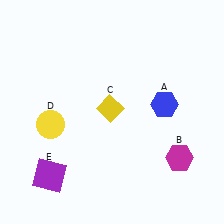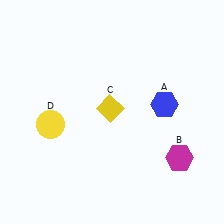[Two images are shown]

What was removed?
The purple square (E) was removed in Image 2.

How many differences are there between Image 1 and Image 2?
There is 1 difference between the two images.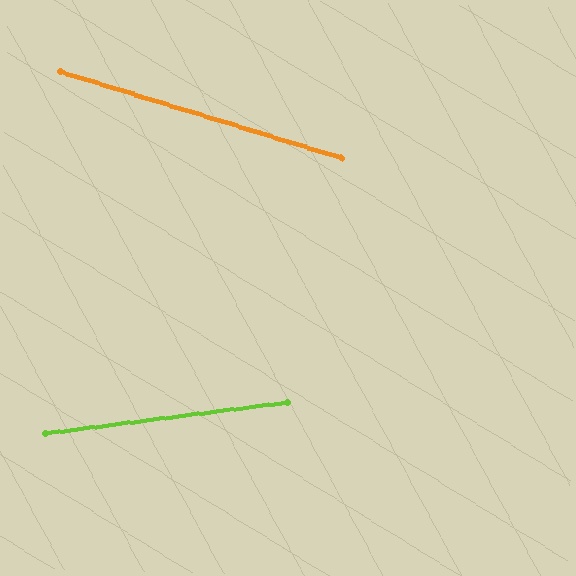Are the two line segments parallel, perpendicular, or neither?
Neither parallel nor perpendicular — they differ by about 24°.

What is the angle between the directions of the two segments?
Approximately 24 degrees.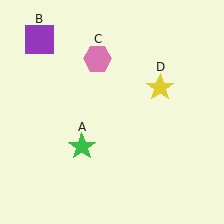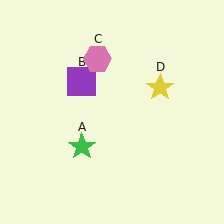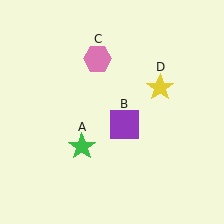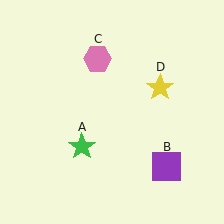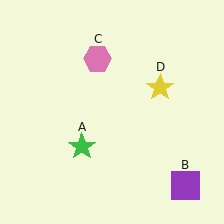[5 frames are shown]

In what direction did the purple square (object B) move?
The purple square (object B) moved down and to the right.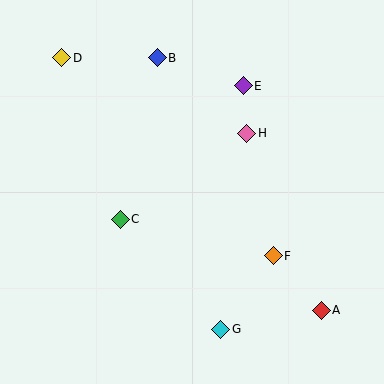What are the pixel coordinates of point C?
Point C is at (120, 219).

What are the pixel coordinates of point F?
Point F is at (273, 256).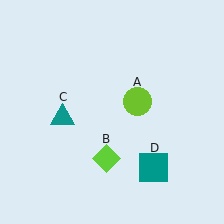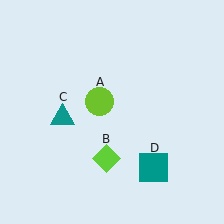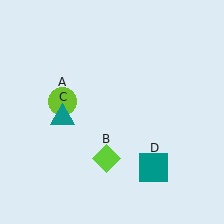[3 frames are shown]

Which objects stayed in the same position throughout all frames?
Lime diamond (object B) and teal triangle (object C) and teal square (object D) remained stationary.